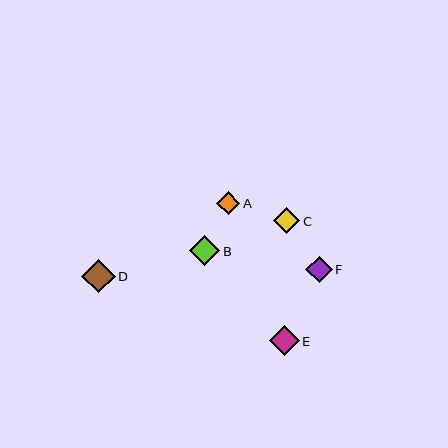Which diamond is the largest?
Diamond D is the largest with a size of approximately 34 pixels.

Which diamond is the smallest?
Diamond A is the smallest with a size of approximately 23 pixels.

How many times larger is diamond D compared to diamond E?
Diamond D is approximately 1.1 times the size of diamond E.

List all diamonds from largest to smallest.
From largest to smallest: D, E, B, C, F, A.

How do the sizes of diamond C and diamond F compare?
Diamond C and diamond F are approximately the same size.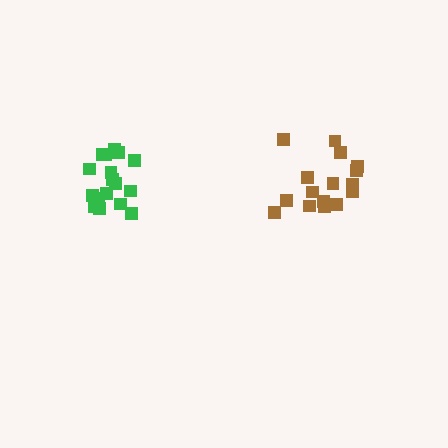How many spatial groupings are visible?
There are 2 spatial groupings.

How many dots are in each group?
Group 1: 17 dots, Group 2: 16 dots (33 total).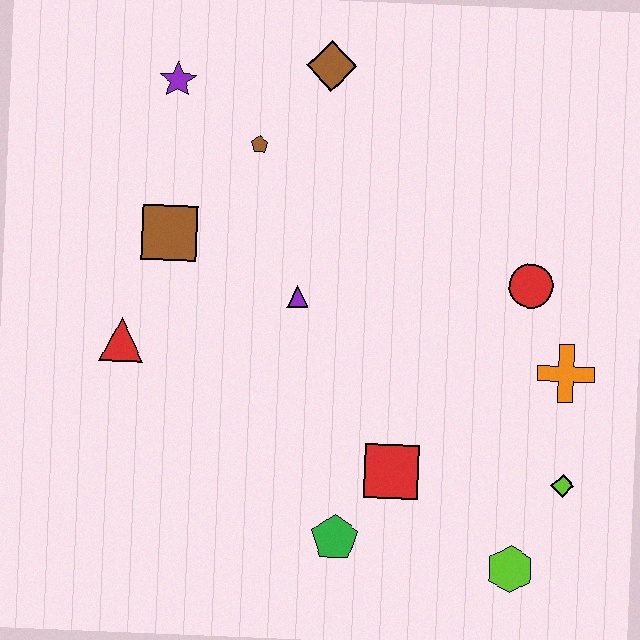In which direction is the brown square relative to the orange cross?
The brown square is to the left of the orange cross.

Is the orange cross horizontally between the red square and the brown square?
No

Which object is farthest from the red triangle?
The lime diamond is farthest from the red triangle.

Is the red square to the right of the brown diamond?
Yes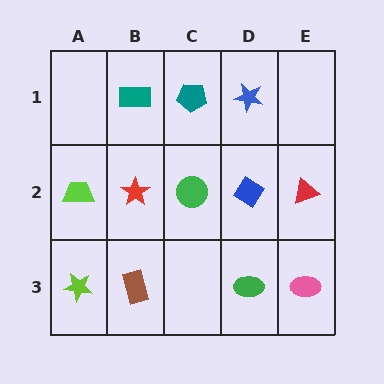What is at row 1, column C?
A teal pentagon.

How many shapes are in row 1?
3 shapes.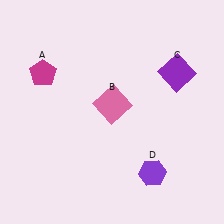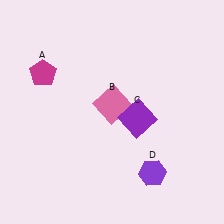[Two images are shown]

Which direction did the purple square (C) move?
The purple square (C) moved down.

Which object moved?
The purple square (C) moved down.